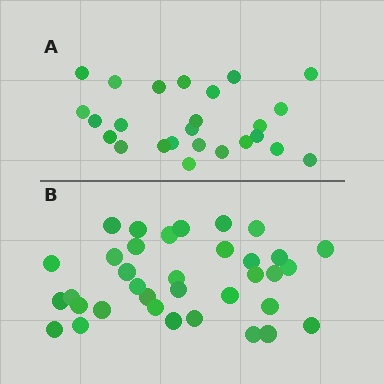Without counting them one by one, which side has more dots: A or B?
Region B (the bottom region) has more dots.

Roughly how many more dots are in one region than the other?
Region B has roughly 10 or so more dots than region A.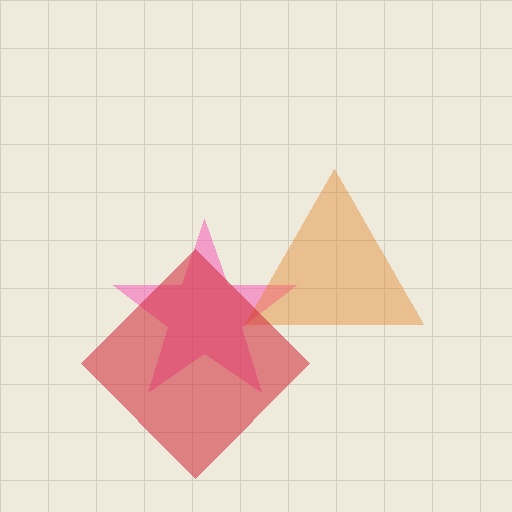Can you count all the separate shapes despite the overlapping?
Yes, there are 3 separate shapes.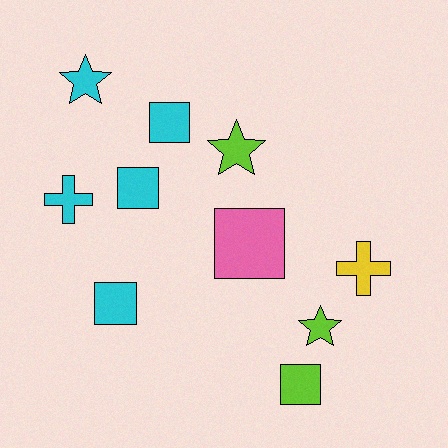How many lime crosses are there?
There are no lime crosses.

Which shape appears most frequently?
Square, with 5 objects.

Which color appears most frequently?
Cyan, with 5 objects.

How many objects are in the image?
There are 10 objects.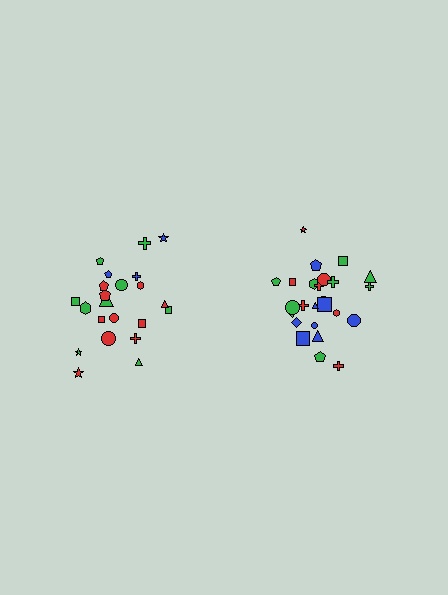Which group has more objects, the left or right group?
The right group.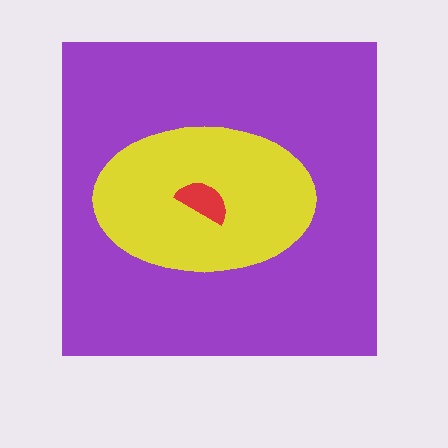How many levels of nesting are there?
3.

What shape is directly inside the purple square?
The yellow ellipse.